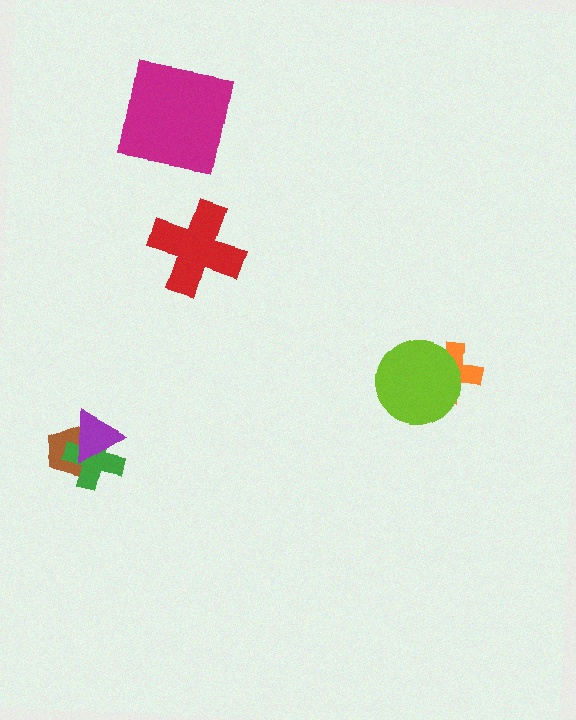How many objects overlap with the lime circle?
1 object overlaps with the lime circle.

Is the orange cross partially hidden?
Yes, it is partially covered by another shape.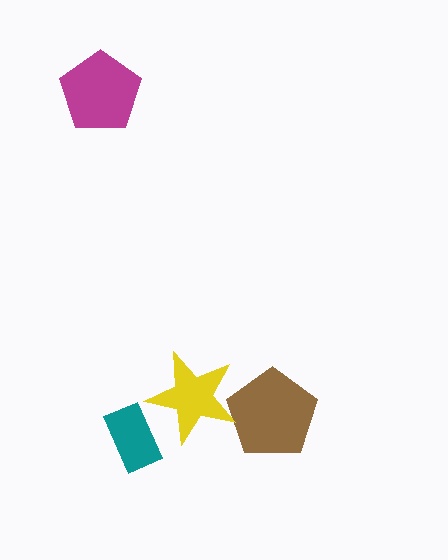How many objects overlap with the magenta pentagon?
0 objects overlap with the magenta pentagon.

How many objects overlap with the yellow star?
1 object overlaps with the yellow star.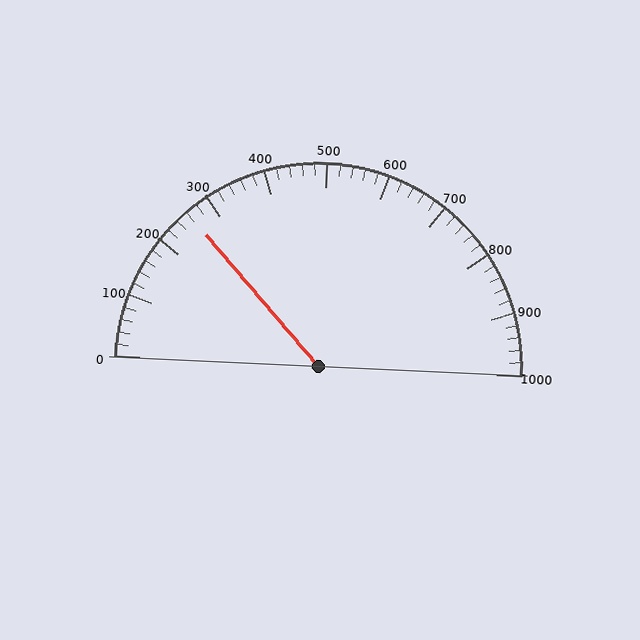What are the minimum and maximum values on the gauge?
The gauge ranges from 0 to 1000.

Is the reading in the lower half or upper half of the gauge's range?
The reading is in the lower half of the range (0 to 1000).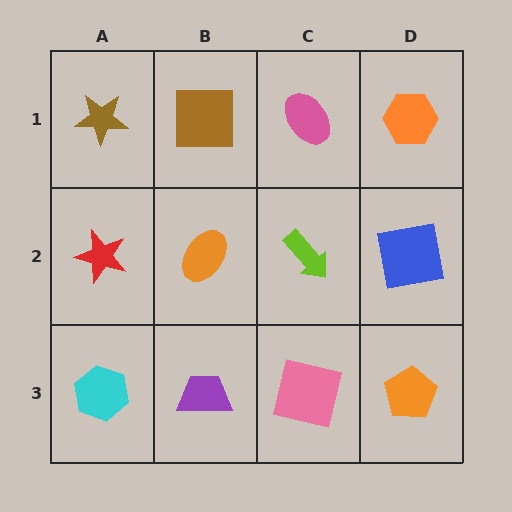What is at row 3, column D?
An orange pentagon.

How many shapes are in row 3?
4 shapes.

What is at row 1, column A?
A brown star.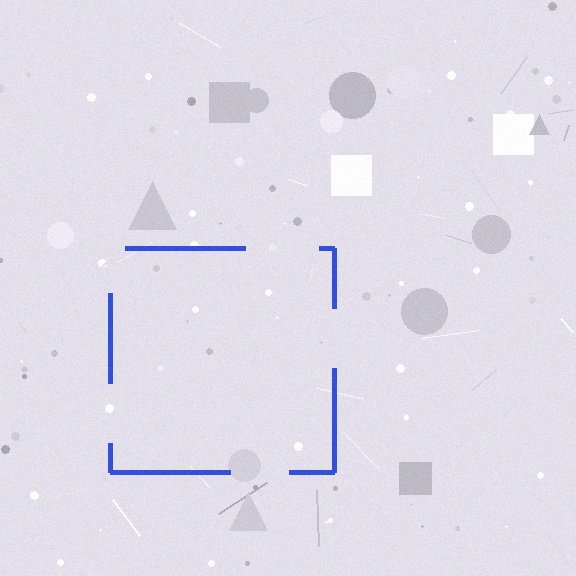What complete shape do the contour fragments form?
The contour fragments form a square.